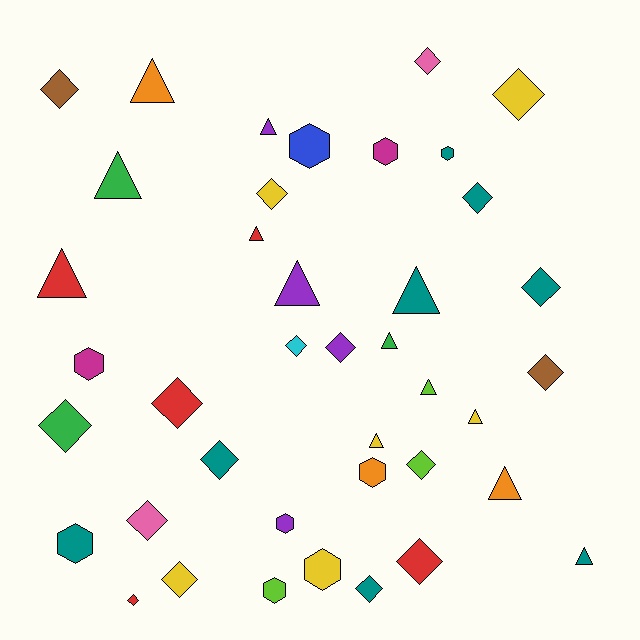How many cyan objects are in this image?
There is 1 cyan object.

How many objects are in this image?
There are 40 objects.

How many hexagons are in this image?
There are 9 hexagons.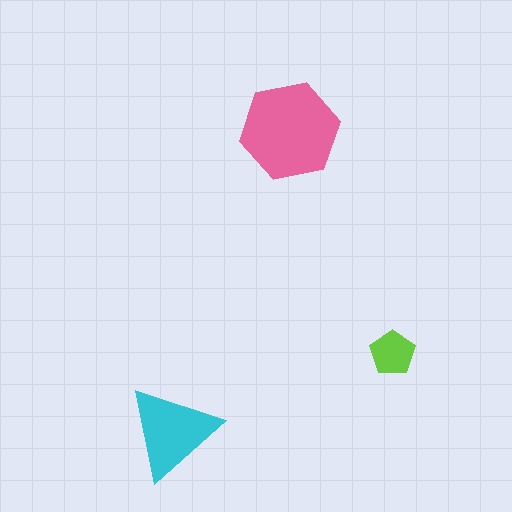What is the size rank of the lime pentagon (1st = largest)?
3rd.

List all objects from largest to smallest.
The pink hexagon, the cyan triangle, the lime pentagon.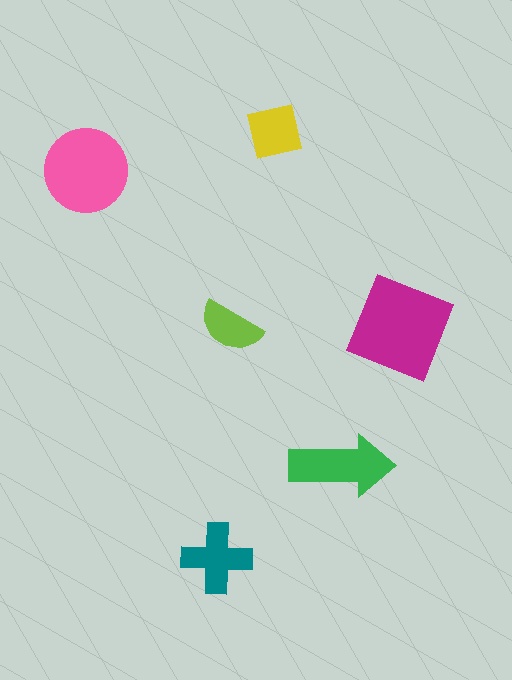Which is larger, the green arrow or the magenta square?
The magenta square.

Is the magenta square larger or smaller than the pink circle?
Larger.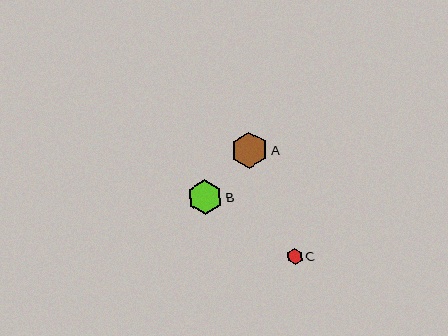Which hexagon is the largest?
Hexagon A is the largest with a size of approximately 37 pixels.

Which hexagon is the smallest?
Hexagon C is the smallest with a size of approximately 16 pixels.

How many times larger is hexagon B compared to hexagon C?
Hexagon B is approximately 2.2 times the size of hexagon C.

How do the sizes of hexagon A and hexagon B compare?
Hexagon A and hexagon B are approximately the same size.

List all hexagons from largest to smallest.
From largest to smallest: A, B, C.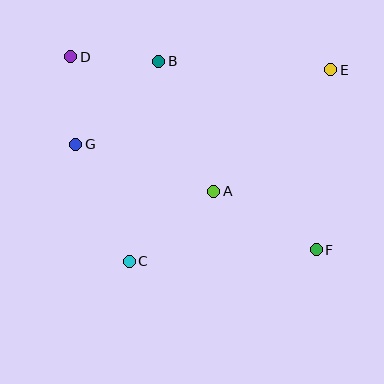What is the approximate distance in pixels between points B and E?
The distance between B and E is approximately 172 pixels.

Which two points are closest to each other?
Points D and G are closest to each other.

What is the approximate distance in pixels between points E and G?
The distance between E and G is approximately 266 pixels.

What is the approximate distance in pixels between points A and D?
The distance between A and D is approximately 196 pixels.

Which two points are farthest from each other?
Points D and F are farthest from each other.